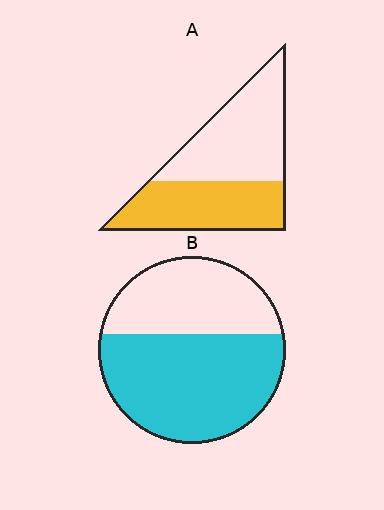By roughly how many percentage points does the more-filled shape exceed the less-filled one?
By roughly 15 percentage points (B over A).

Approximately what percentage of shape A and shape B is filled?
A is approximately 45% and B is approximately 60%.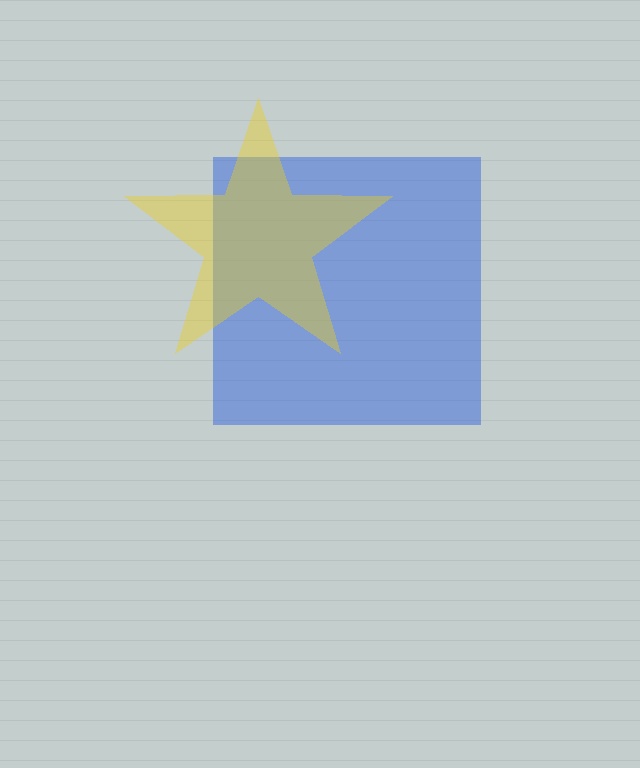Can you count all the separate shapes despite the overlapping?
Yes, there are 2 separate shapes.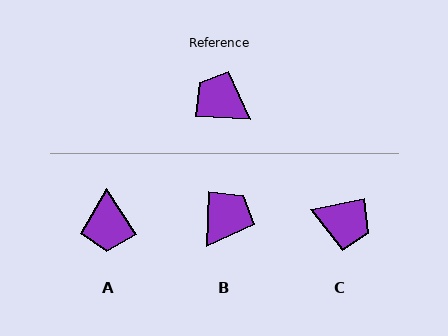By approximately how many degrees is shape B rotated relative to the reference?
Approximately 90 degrees clockwise.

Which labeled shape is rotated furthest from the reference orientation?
C, about 166 degrees away.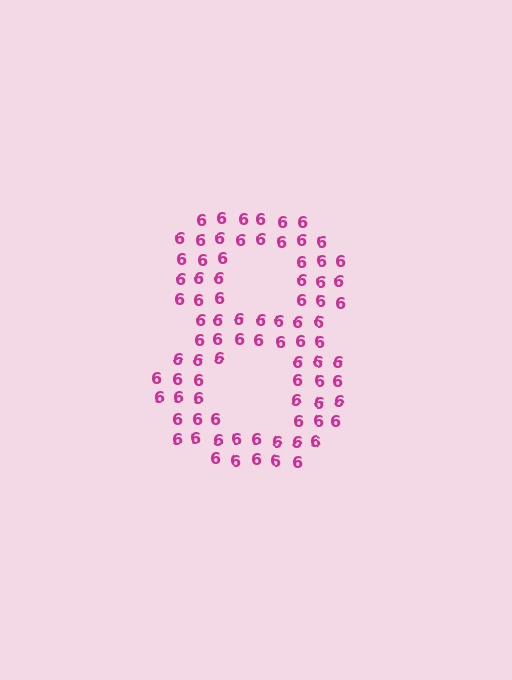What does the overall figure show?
The overall figure shows the digit 8.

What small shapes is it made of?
It is made of small digit 6's.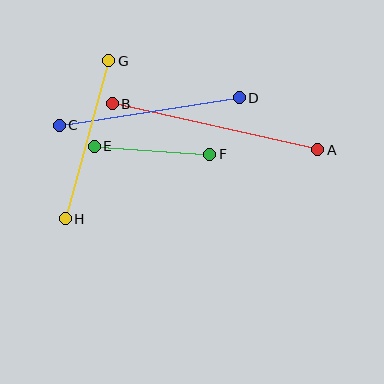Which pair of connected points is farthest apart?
Points A and B are farthest apart.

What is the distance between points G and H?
The distance is approximately 164 pixels.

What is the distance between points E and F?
The distance is approximately 116 pixels.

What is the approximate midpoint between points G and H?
The midpoint is at approximately (87, 140) pixels.